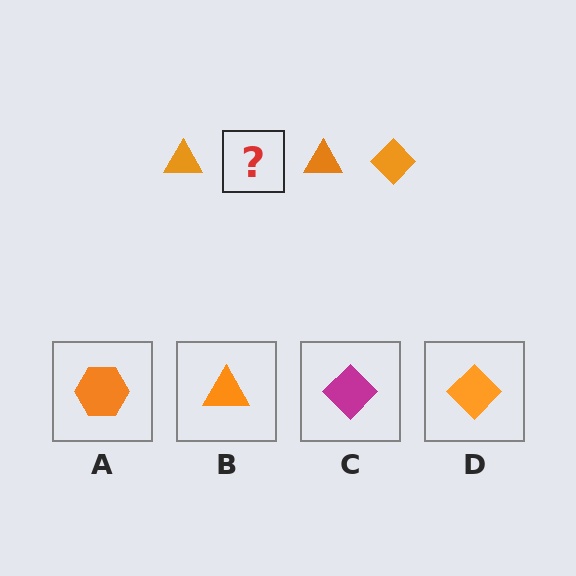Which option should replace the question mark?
Option D.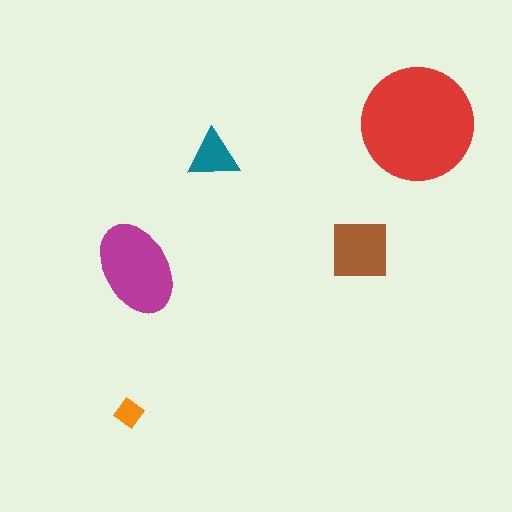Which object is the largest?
The red circle.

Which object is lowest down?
The orange diamond is bottommost.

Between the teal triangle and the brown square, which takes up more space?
The brown square.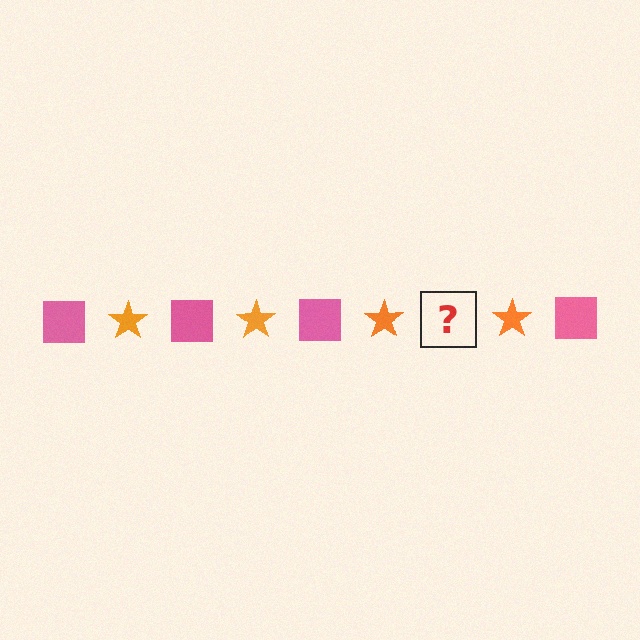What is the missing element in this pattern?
The missing element is a pink square.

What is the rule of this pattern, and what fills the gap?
The rule is that the pattern alternates between pink square and orange star. The gap should be filled with a pink square.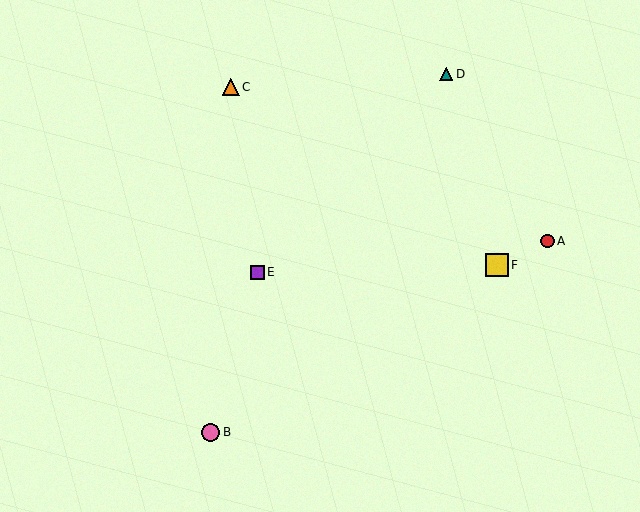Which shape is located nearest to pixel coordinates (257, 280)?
The purple square (labeled E) at (257, 272) is nearest to that location.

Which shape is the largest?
The yellow square (labeled F) is the largest.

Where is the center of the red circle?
The center of the red circle is at (548, 241).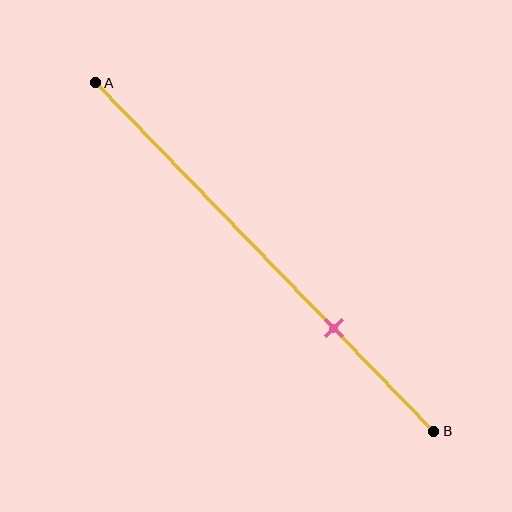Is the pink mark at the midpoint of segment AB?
No, the mark is at about 70% from A, not at the 50% midpoint.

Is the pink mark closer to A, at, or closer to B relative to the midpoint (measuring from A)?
The pink mark is closer to point B than the midpoint of segment AB.